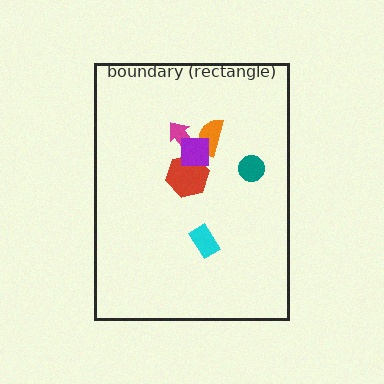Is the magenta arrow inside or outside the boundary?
Inside.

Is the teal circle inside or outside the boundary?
Inside.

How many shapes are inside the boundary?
6 inside, 0 outside.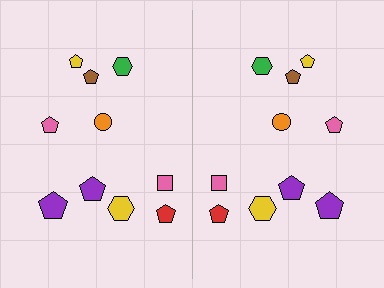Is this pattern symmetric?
Yes, this pattern has bilateral (reflection) symmetry.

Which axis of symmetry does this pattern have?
The pattern has a vertical axis of symmetry running through the center of the image.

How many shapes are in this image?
There are 20 shapes in this image.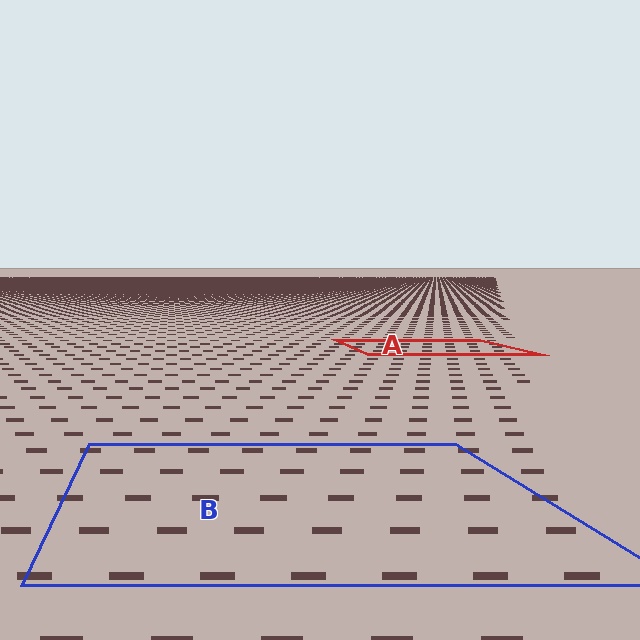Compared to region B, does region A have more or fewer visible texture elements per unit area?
Region A has more texture elements per unit area — they are packed more densely because it is farther away.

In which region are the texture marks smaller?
The texture marks are smaller in region A, because it is farther away.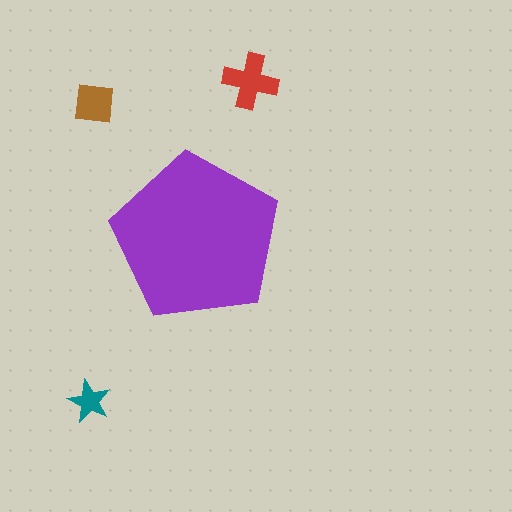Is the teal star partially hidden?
No, the teal star is fully visible.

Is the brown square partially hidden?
No, the brown square is fully visible.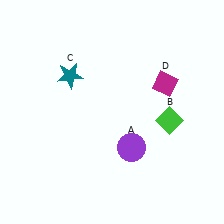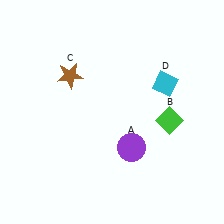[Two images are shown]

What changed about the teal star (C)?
In Image 1, C is teal. In Image 2, it changed to brown.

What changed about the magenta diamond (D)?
In Image 1, D is magenta. In Image 2, it changed to cyan.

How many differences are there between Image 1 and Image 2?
There are 2 differences between the two images.